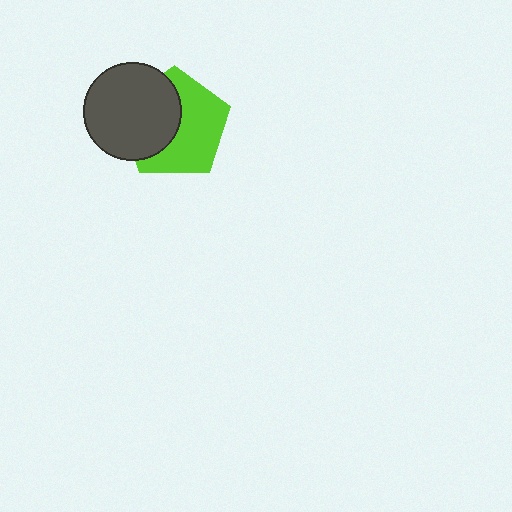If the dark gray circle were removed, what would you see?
You would see the complete lime pentagon.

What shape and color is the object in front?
The object in front is a dark gray circle.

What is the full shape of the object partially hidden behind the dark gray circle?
The partially hidden object is a lime pentagon.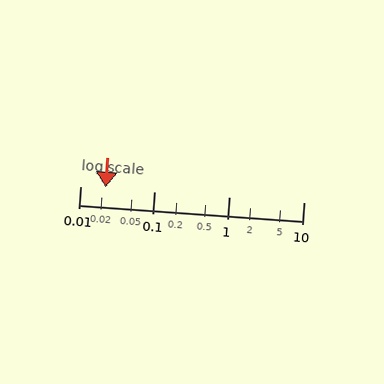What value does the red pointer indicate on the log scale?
The pointer indicates approximately 0.022.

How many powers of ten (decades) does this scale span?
The scale spans 3 decades, from 0.01 to 10.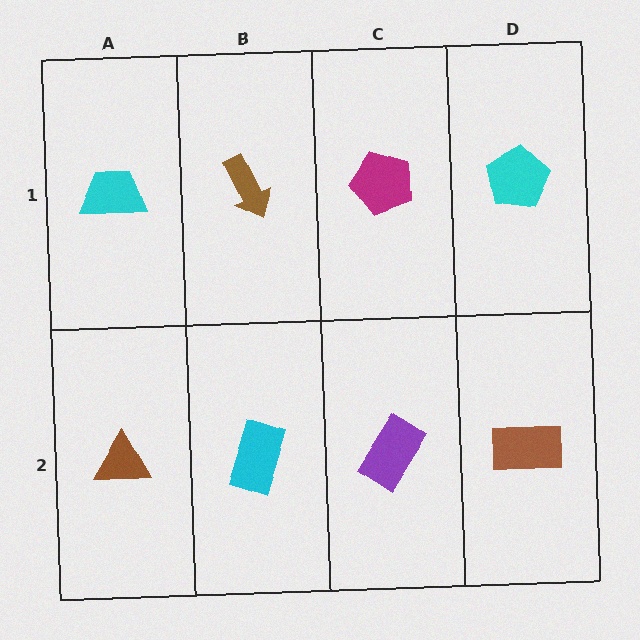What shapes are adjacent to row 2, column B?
A brown arrow (row 1, column B), a brown triangle (row 2, column A), a purple rectangle (row 2, column C).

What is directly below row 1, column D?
A brown rectangle.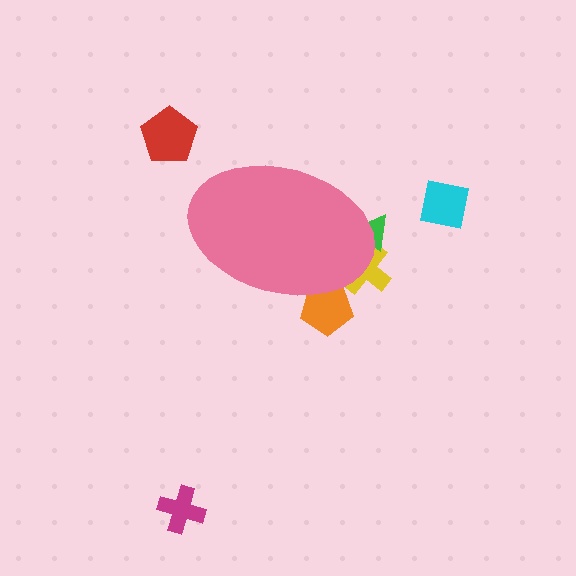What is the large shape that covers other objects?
A pink ellipse.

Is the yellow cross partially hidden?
Yes, the yellow cross is partially hidden behind the pink ellipse.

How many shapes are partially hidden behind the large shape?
3 shapes are partially hidden.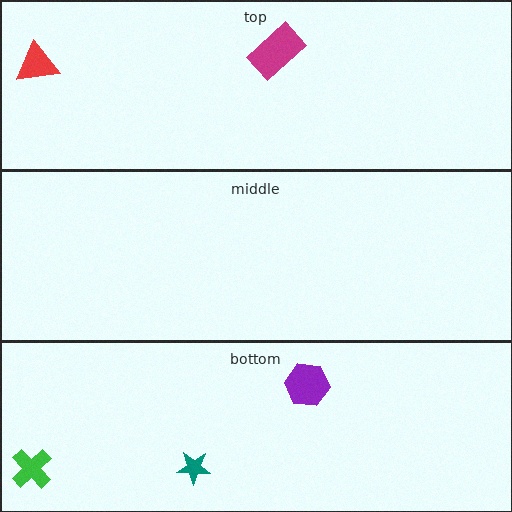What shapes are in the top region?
The magenta rectangle, the red triangle.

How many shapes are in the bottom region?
3.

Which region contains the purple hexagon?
The bottom region.